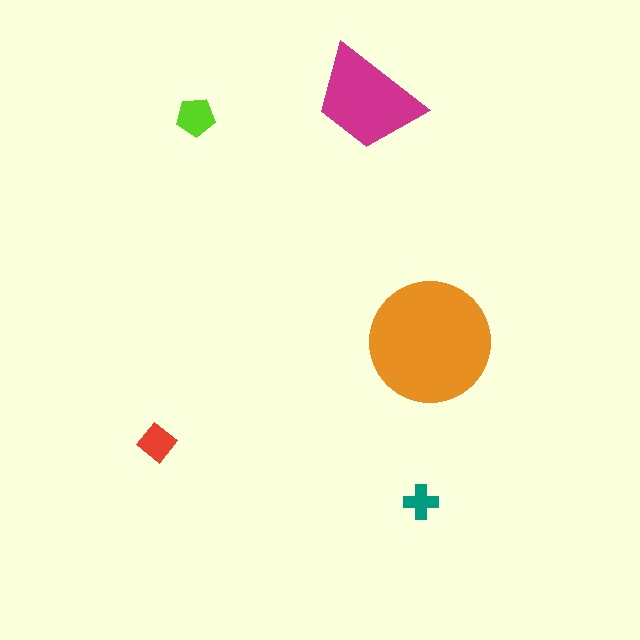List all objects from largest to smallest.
The orange circle, the magenta trapezoid, the lime pentagon, the red diamond, the teal cross.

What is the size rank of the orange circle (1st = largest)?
1st.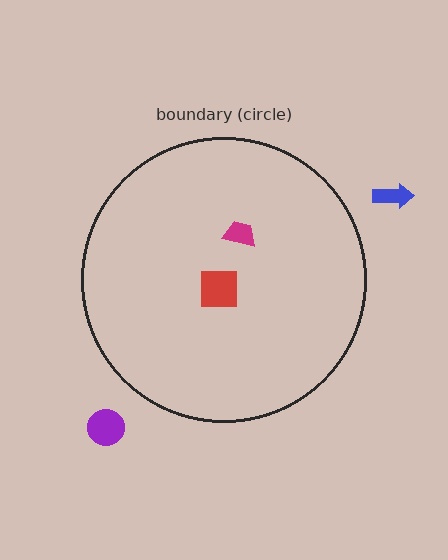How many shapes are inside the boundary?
2 inside, 2 outside.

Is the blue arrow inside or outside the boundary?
Outside.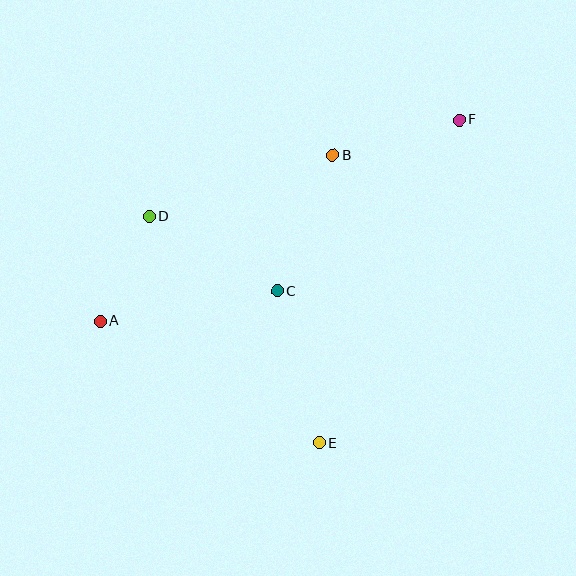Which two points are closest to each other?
Points A and D are closest to each other.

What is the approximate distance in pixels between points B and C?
The distance between B and C is approximately 147 pixels.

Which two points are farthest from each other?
Points A and F are farthest from each other.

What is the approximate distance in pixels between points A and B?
The distance between A and B is approximately 285 pixels.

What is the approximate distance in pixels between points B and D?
The distance between B and D is approximately 193 pixels.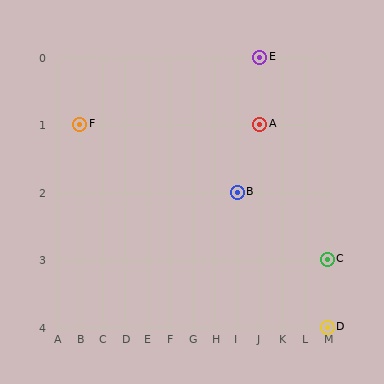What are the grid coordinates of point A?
Point A is at grid coordinates (J, 1).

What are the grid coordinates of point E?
Point E is at grid coordinates (J, 0).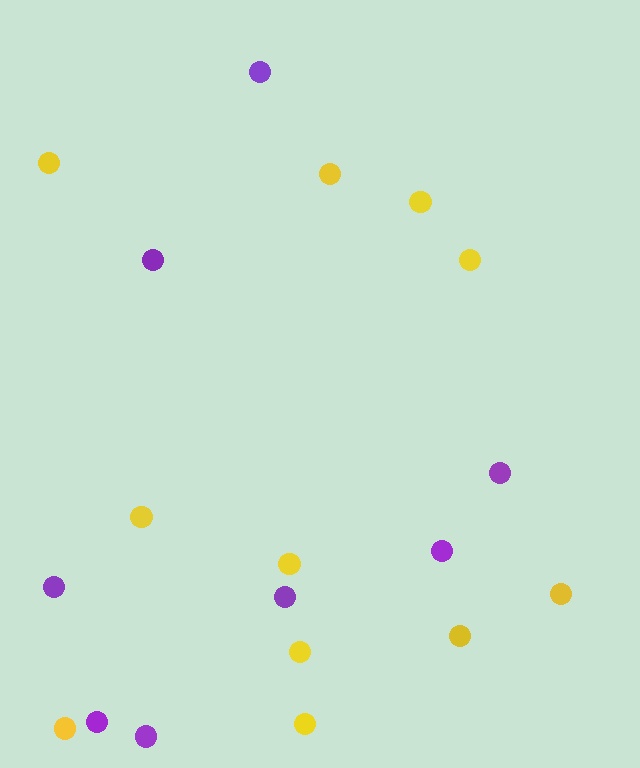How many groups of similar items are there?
There are 2 groups: one group of purple circles (8) and one group of yellow circles (11).